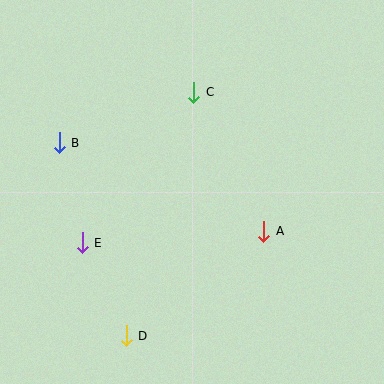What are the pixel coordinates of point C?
Point C is at (194, 92).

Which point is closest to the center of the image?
Point A at (264, 231) is closest to the center.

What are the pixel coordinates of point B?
Point B is at (59, 143).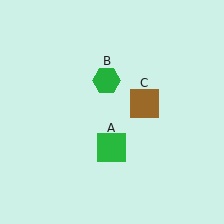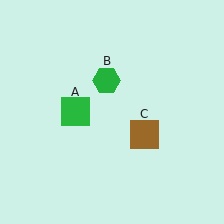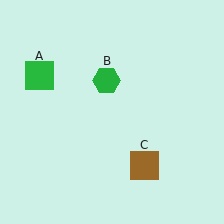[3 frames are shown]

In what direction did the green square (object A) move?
The green square (object A) moved up and to the left.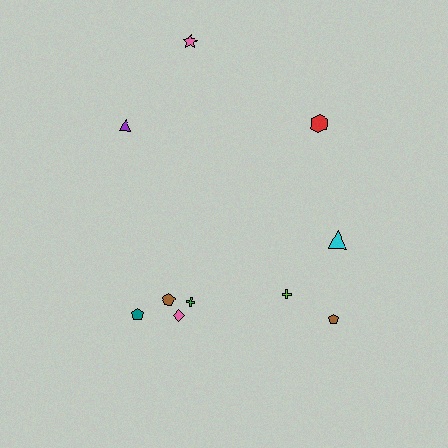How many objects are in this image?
There are 10 objects.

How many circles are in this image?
There are no circles.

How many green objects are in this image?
There is 1 green object.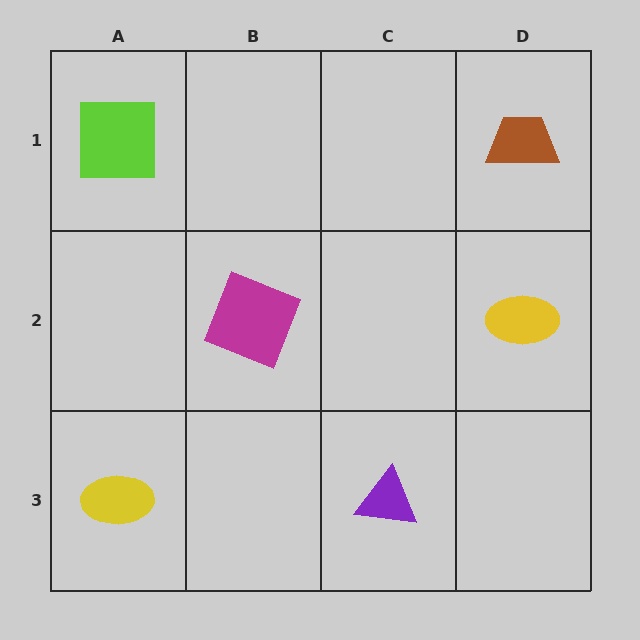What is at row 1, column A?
A lime square.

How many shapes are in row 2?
2 shapes.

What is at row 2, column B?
A magenta square.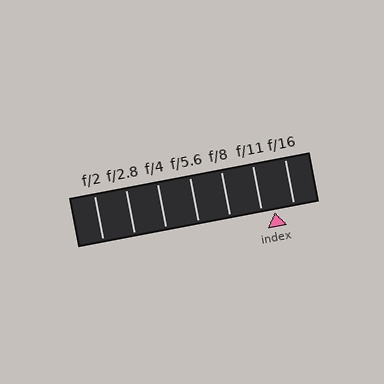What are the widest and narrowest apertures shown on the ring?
The widest aperture shown is f/2 and the narrowest is f/16.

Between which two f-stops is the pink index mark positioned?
The index mark is between f/11 and f/16.